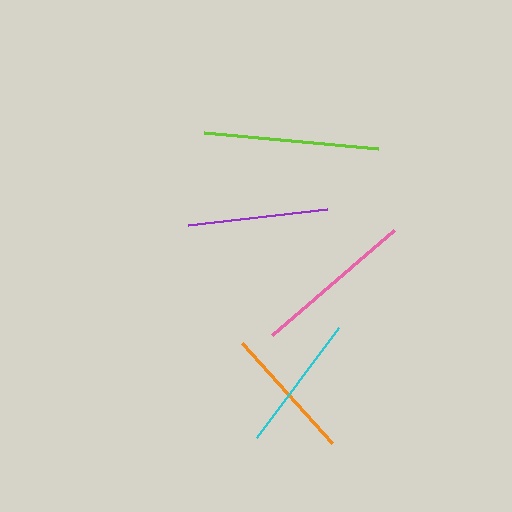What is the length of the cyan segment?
The cyan segment is approximately 137 pixels long.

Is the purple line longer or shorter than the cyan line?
The purple line is longer than the cyan line.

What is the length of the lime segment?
The lime segment is approximately 175 pixels long.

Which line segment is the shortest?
The orange line is the shortest at approximately 134 pixels.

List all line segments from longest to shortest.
From longest to shortest: lime, pink, purple, cyan, orange.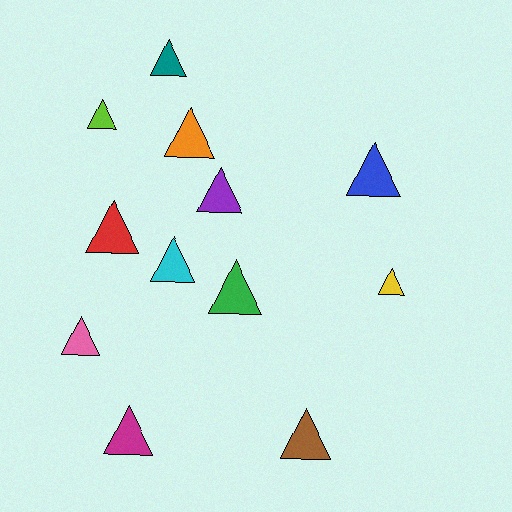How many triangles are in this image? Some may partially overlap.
There are 12 triangles.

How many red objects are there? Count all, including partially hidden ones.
There is 1 red object.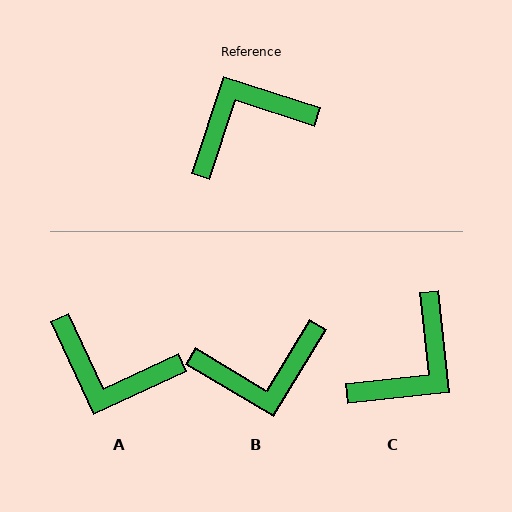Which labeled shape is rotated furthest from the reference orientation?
B, about 167 degrees away.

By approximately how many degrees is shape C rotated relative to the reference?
Approximately 156 degrees clockwise.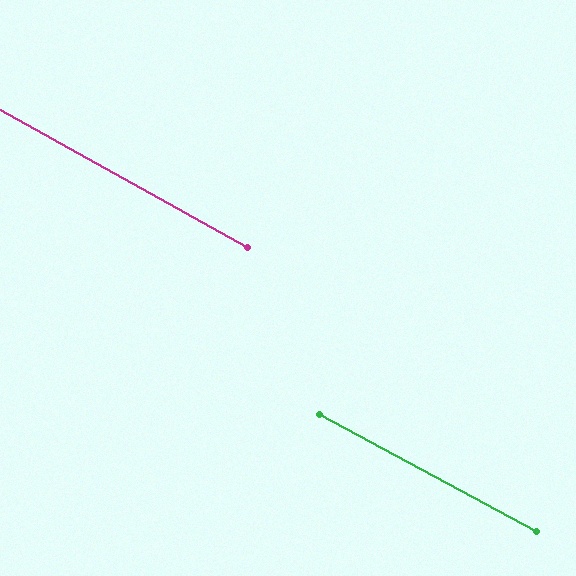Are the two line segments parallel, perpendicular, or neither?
Parallel — their directions differ by only 0.7°.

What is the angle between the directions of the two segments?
Approximately 1 degree.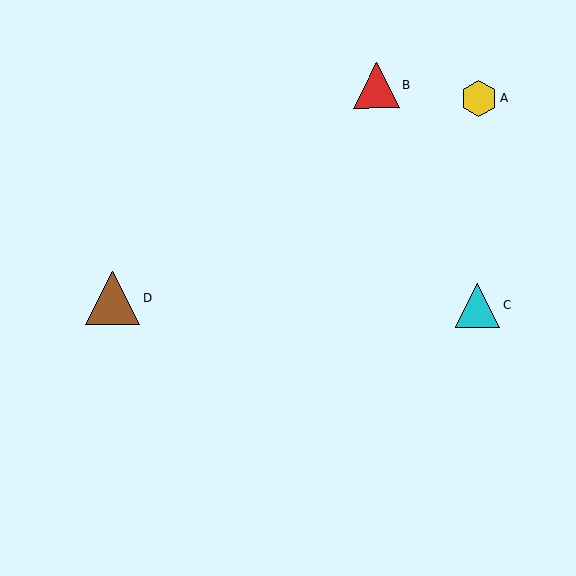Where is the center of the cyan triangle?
The center of the cyan triangle is at (478, 305).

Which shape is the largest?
The brown triangle (labeled D) is the largest.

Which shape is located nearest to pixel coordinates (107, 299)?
The brown triangle (labeled D) at (113, 298) is nearest to that location.